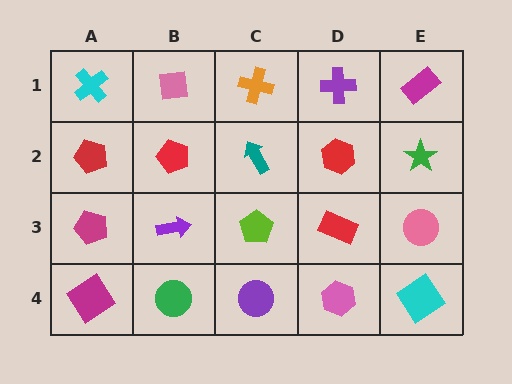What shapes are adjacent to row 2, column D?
A purple cross (row 1, column D), a red rectangle (row 3, column D), a teal arrow (row 2, column C), a green star (row 2, column E).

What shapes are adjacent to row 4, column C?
A lime pentagon (row 3, column C), a green circle (row 4, column B), a pink hexagon (row 4, column D).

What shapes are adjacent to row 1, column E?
A green star (row 2, column E), a purple cross (row 1, column D).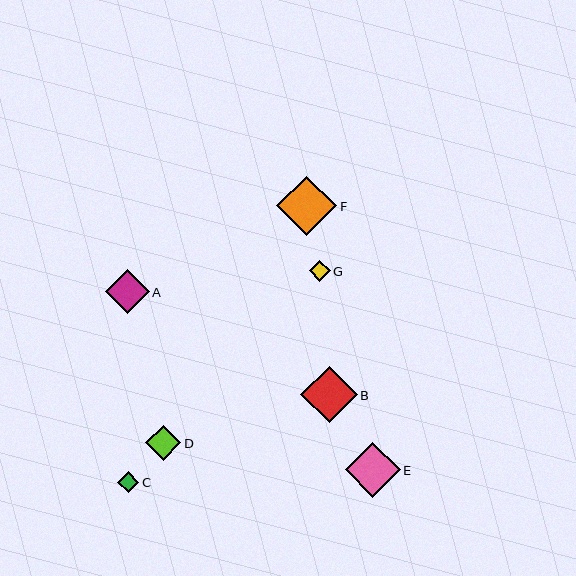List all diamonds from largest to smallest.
From largest to smallest: F, B, E, A, D, G, C.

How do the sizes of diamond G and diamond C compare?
Diamond G and diamond C are approximately the same size.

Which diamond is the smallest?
Diamond C is the smallest with a size of approximately 21 pixels.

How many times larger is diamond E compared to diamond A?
Diamond E is approximately 1.3 times the size of diamond A.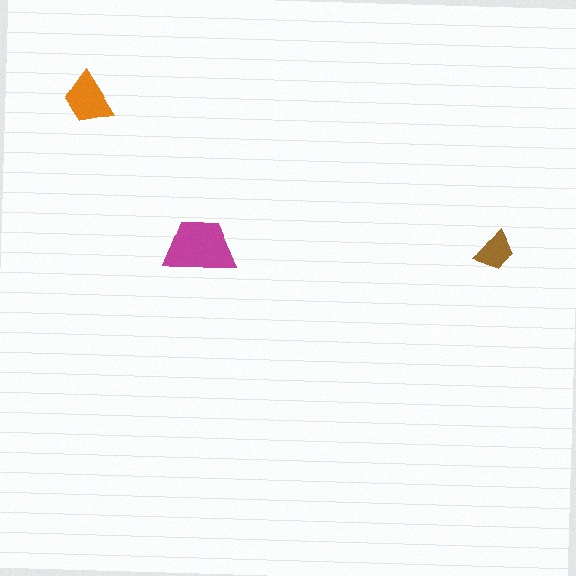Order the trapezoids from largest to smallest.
the magenta one, the orange one, the brown one.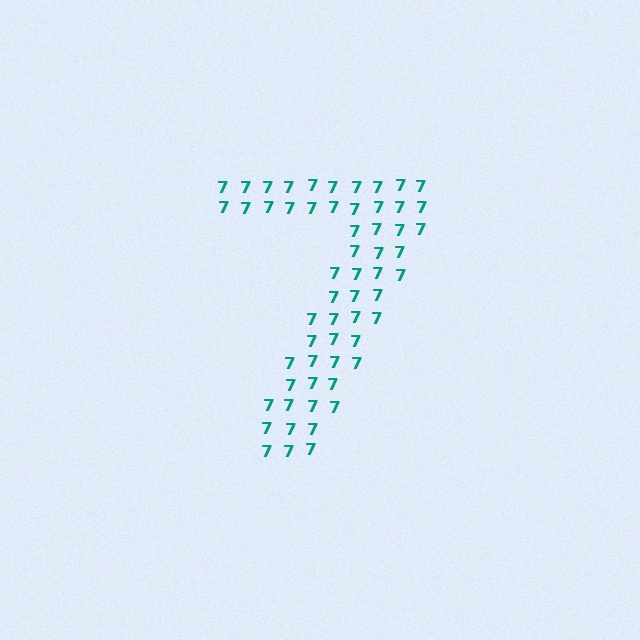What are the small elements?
The small elements are digit 7's.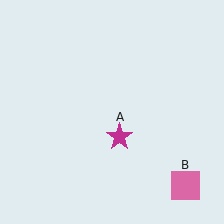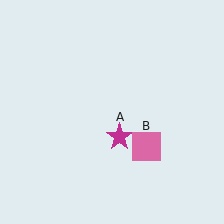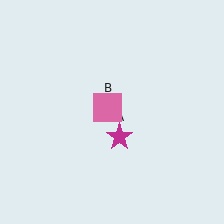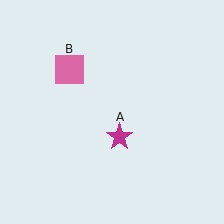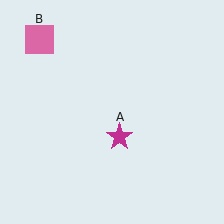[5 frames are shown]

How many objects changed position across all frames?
1 object changed position: pink square (object B).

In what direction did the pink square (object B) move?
The pink square (object B) moved up and to the left.